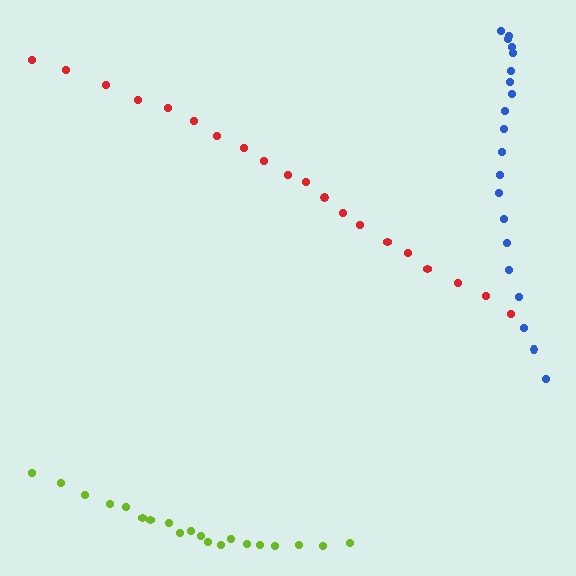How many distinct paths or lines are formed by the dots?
There are 3 distinct paths.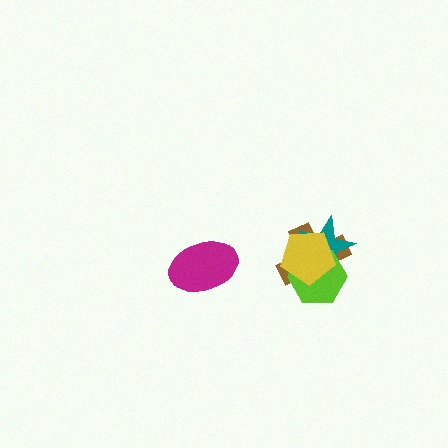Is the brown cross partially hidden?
Yes, it is partially covered by another shape.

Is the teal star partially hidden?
Yes, it is partially covered by another shape.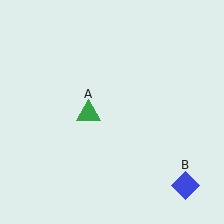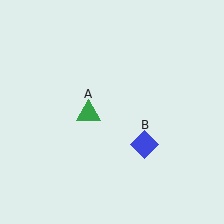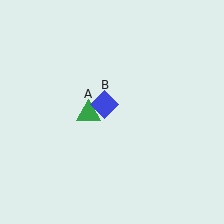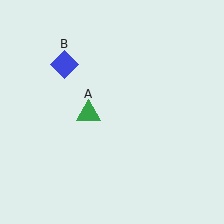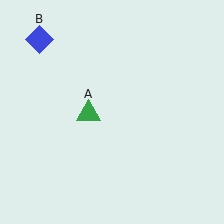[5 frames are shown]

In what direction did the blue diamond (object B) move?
The blue diamond (object B) moved up and to the left.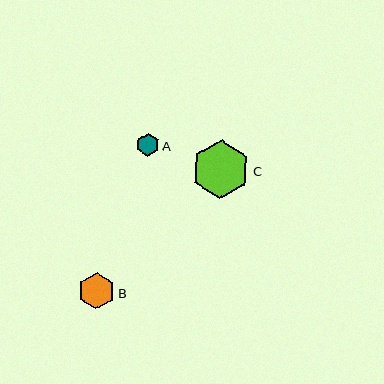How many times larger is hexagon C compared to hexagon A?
Hexagon C is approximately 2.6 times the size of hexagon A.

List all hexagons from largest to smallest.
From largest to smallest: C, B, A.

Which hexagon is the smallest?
Hexagon A is the smallest with a size of approximately 23 pixels.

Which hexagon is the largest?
Hexagon C is the largest with a size of approximately 59 pixels.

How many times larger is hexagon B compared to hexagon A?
Hexagon B is approximately 1.6 times the size of hexagon A.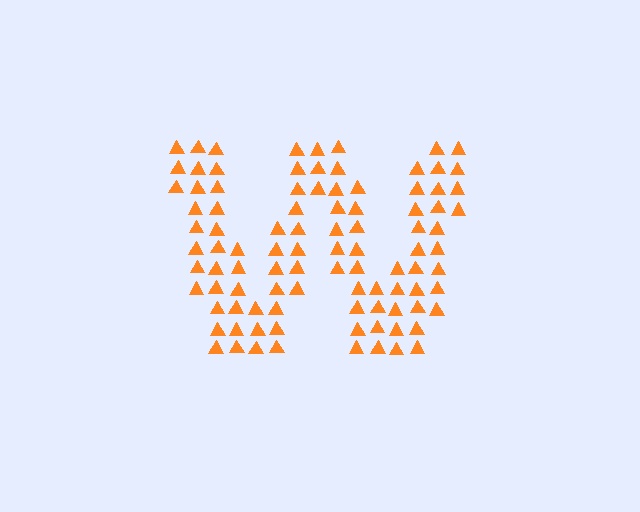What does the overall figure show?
The overall figure shows the letter W.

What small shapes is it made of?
It is made of small triangles.